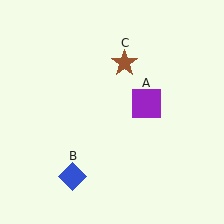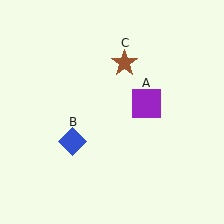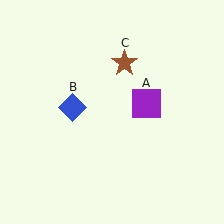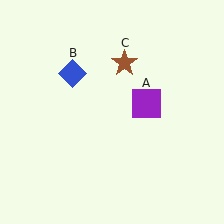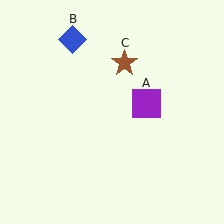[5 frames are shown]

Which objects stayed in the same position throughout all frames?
Purple square (object A) and brown star (object C) remained stationary.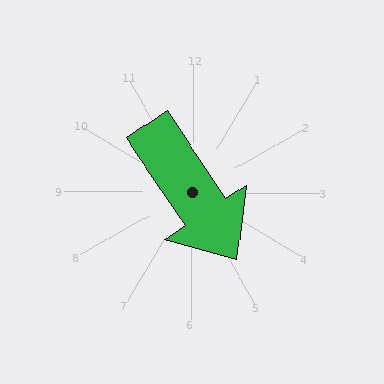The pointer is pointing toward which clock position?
Roughly 5 o'clock.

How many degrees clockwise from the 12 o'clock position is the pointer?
Approximately 146 degrees.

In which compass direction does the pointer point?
Southeast.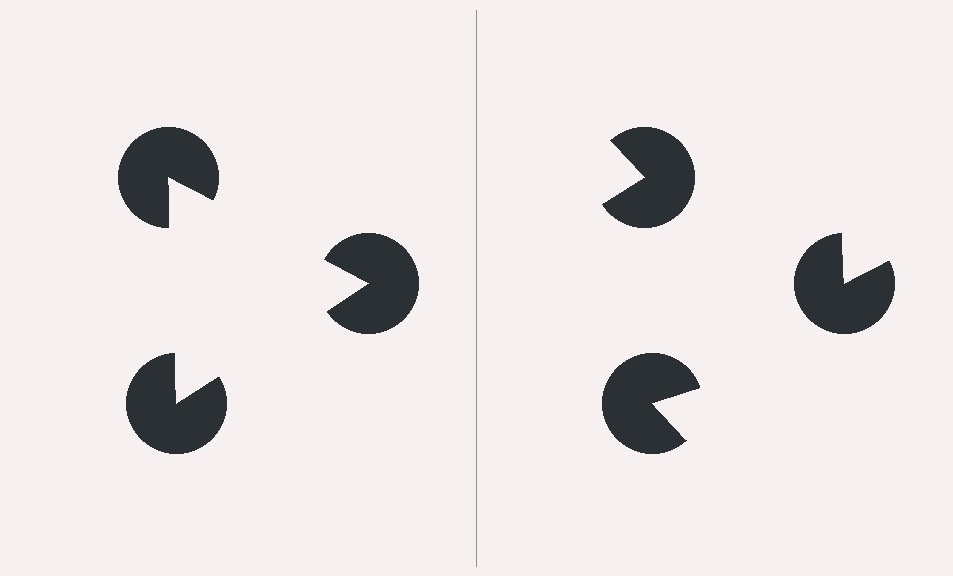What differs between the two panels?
The pac-man discs are positioned identically on both sides; only the wedge orientations differ. On the left they align to a triangle; on the right they are misaligned.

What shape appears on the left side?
An illusory triangle.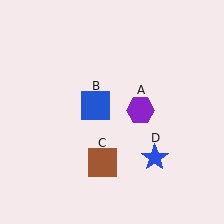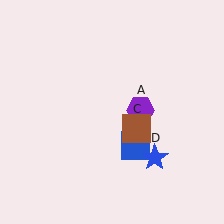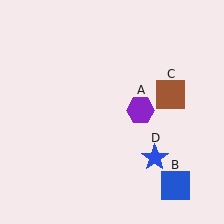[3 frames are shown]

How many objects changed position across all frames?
2 objects changed position: blue square (object B), brown square (object C).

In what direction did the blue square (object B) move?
The blue square (object B) moved down and to the right.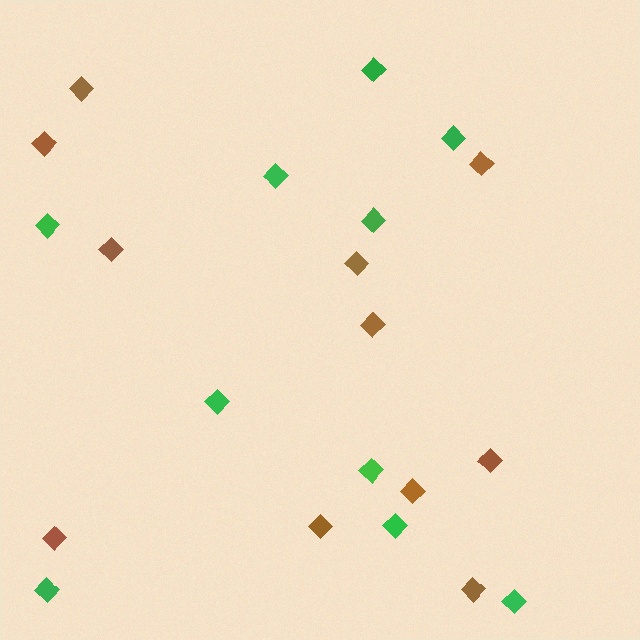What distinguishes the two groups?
There are 2 groups: one group of green diamonds (10) and one group of brown diamonds (11).